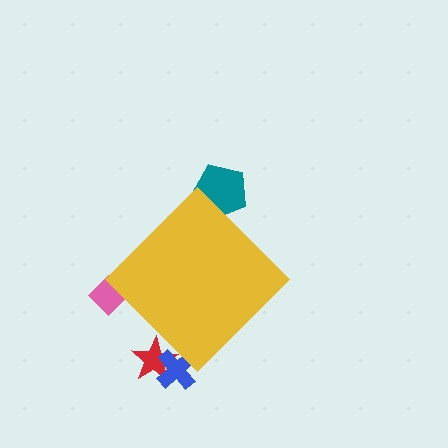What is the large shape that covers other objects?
A yellow diamond.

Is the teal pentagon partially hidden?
Yes, the teal pentagon is partially hidden behind the yellow diamond.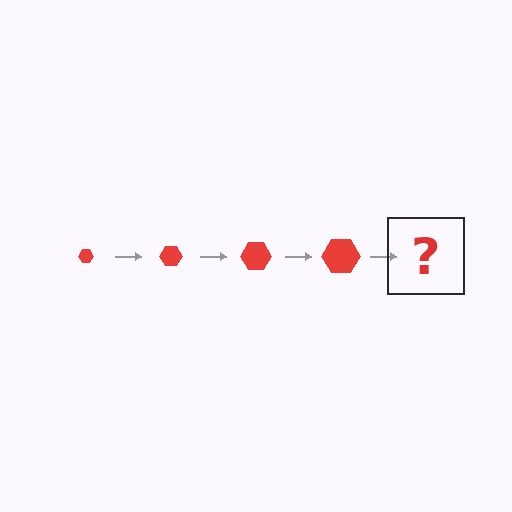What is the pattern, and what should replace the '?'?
The pattern is that the hexagon gets progressively larger each step. The '?' should be a red hexagon, larger than the previous one.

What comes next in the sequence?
The next element should be a red hexagon, larger than the previous one.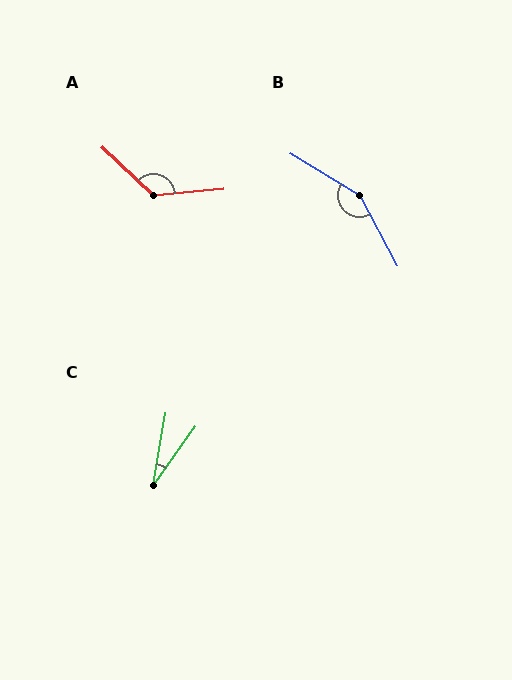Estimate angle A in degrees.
Approximately 131 degrees.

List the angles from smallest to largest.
C (26°), A (131°), B (149°).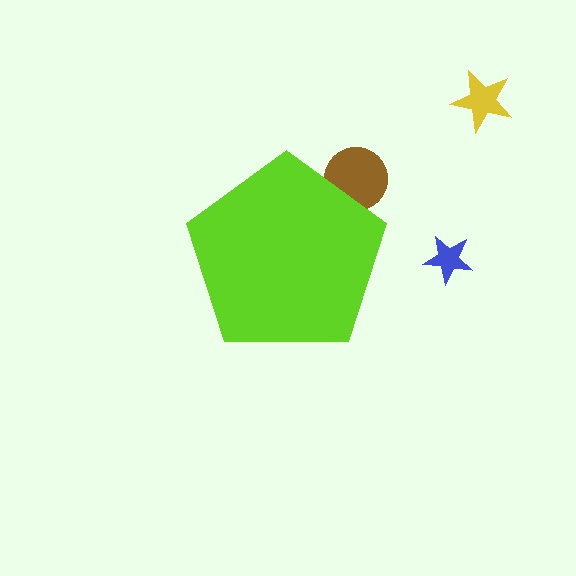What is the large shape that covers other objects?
A lime pentagon.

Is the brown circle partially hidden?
Yes, the brown circle is partially hidden behind the lime pentagon.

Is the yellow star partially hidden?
No, the yellow star is fully visible.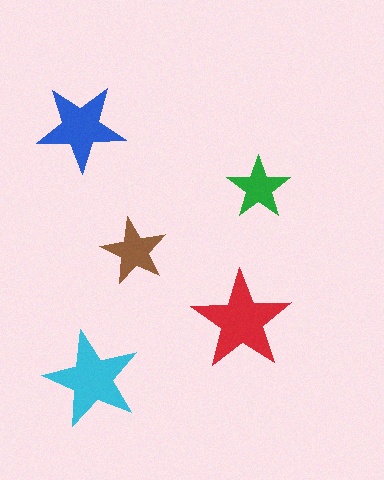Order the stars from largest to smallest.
the red one, the cyan one, the blue one, the brown one, the green one.